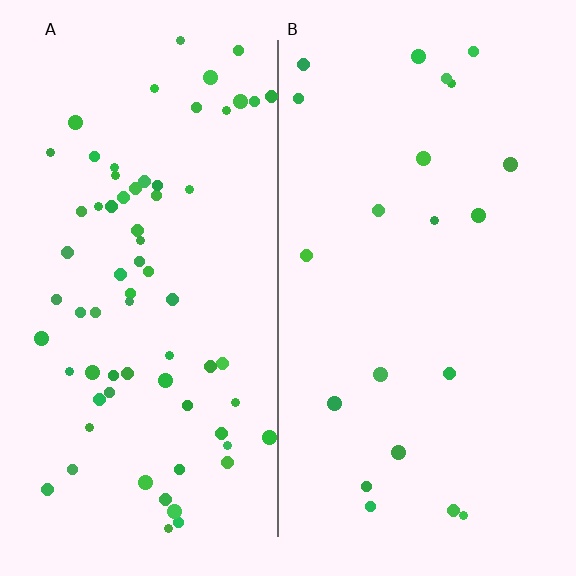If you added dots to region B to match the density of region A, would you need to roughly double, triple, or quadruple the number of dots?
Approximately triple.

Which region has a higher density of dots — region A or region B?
A (the left).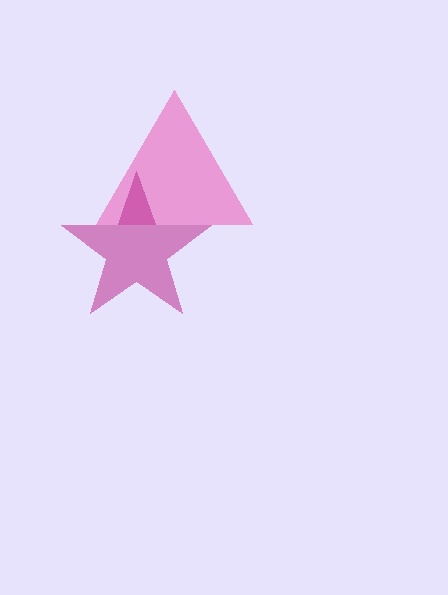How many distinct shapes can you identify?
There are 2 distinct shapes: a pink triangle, a magenta star.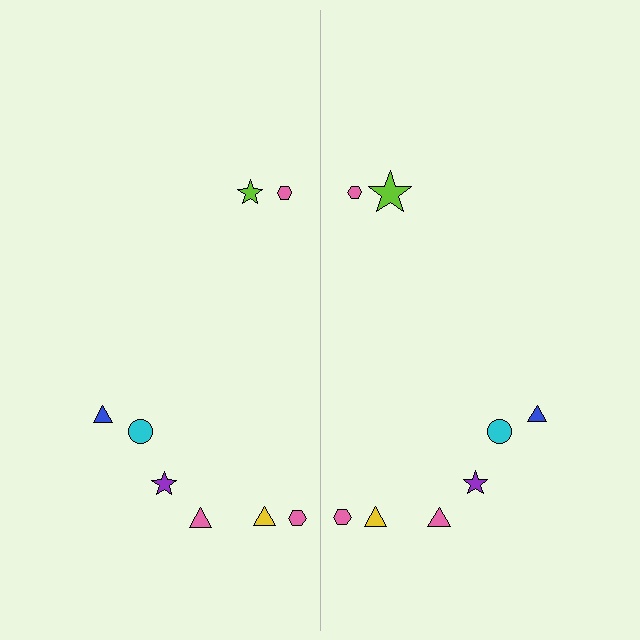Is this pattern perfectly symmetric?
No, the pattern is not perfectly symmetric. The lime star on the right side has a different size than its mirror counterpart.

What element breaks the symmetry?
The lime star on the right side has a different size than its mirror counterpart.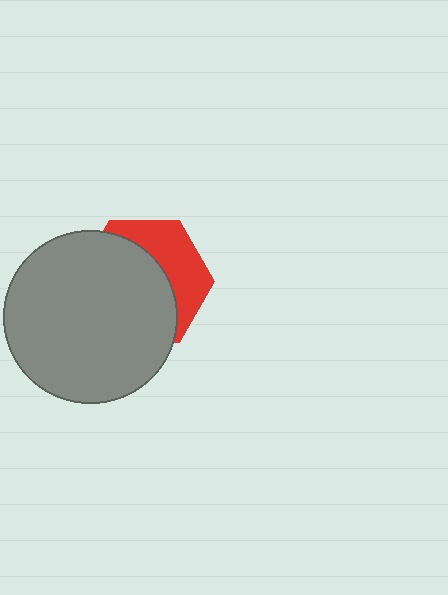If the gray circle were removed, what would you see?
You would see the complete red hexagon.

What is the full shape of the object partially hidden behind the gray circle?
The partially hidden object is a red hexagon.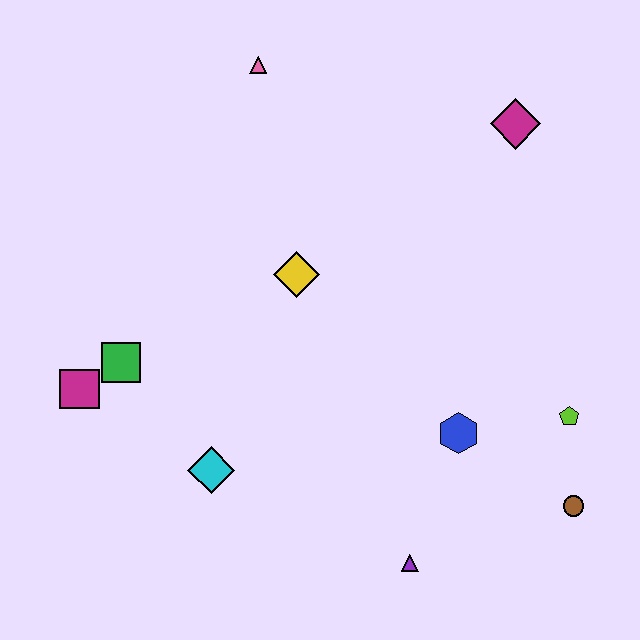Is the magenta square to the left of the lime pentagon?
Yes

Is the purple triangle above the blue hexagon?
No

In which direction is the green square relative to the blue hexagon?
The green square is to the left of the blue hexagon.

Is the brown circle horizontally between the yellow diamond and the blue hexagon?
No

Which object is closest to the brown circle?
The lime pentagon is closest to the brown circle.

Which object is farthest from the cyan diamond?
The magenta diamond is farthest from the cyan diamond.